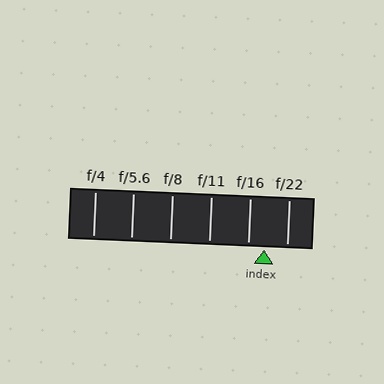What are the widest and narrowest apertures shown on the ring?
The widest aperture shown is f/4 and the narrowest is f/22.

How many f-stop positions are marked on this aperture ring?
There are 6 f-stop positions marked.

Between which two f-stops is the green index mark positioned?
The index mark is between f/16 and f/22.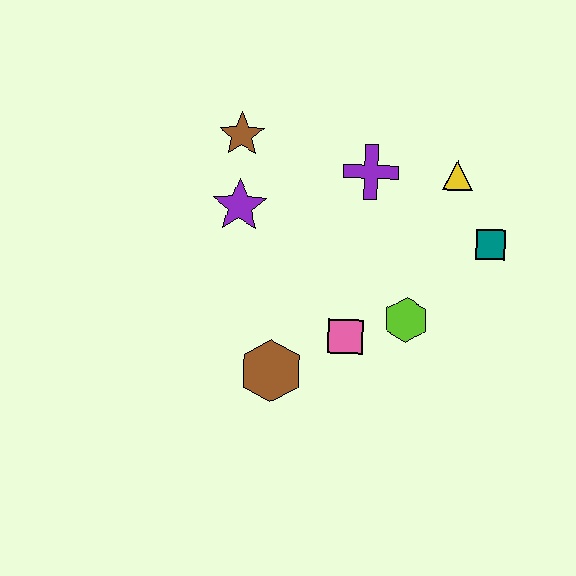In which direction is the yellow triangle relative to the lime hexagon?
The yellow triangle is above the lime hexagon.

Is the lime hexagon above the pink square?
Yes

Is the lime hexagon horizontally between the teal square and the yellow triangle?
No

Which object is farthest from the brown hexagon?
The yellow triangle is farthest from the brown hexagon.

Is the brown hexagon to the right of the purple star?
Yes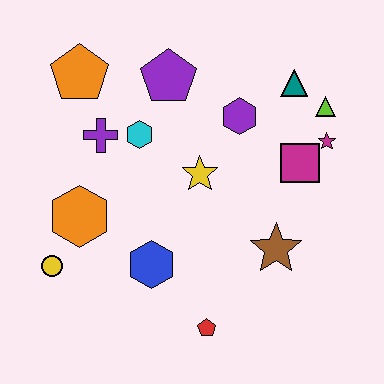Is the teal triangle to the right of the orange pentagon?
Yes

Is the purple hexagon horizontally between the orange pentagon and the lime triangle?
Yes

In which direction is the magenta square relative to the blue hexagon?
The magenta square is to the right of the blue hexagon.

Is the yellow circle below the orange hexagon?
Yes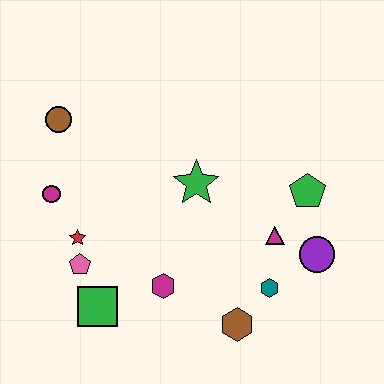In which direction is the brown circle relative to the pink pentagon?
The brown circle is above the pink pentagon.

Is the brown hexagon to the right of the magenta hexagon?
Yes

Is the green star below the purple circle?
No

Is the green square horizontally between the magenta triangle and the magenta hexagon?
No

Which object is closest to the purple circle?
The magenta triangle is closest to the purple circle.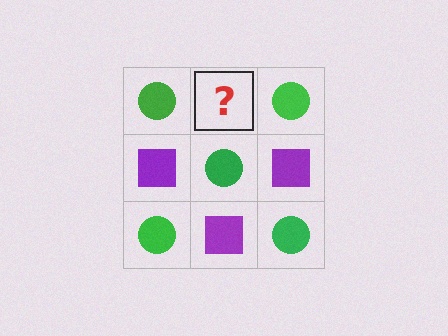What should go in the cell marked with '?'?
The missing cell should contain a purple square.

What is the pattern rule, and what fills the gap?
The rule is that it alternates green circle and purple square in a checkerboard pattern. The gap should be filled with a purple square.